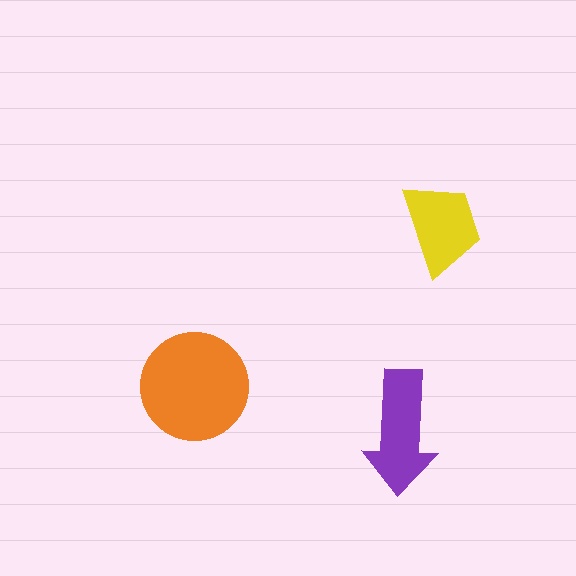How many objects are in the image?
There are 3 objects in the image.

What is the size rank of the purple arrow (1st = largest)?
2nd.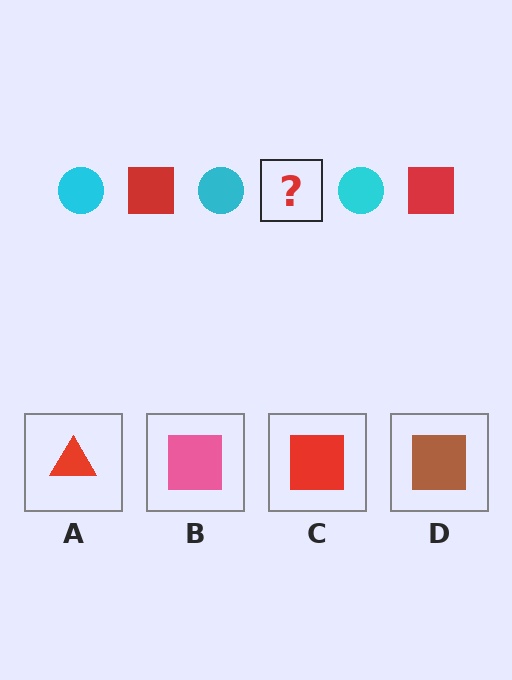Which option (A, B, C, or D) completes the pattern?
C.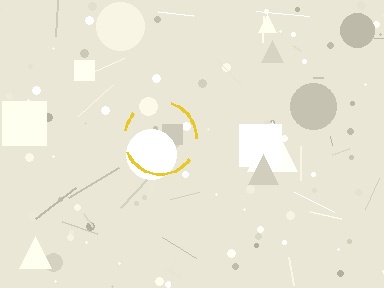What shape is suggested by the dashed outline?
The dashed outline suggests a circle.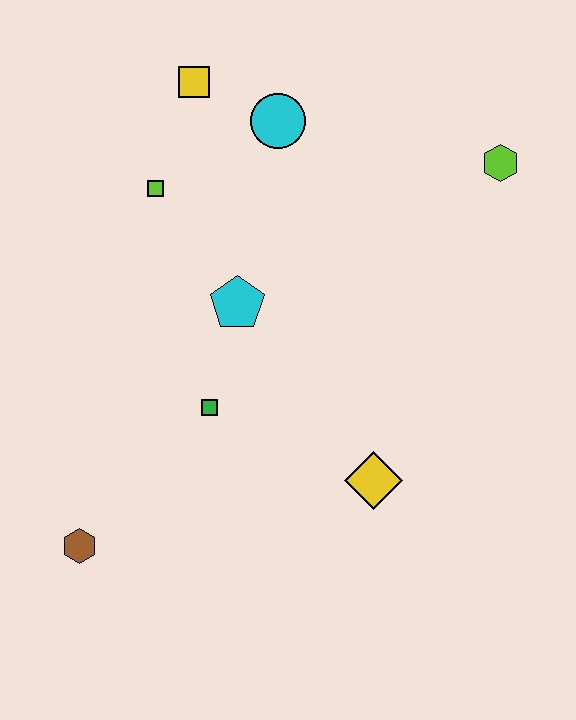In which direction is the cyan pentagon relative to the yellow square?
The cyan pentagon is below the yellow square.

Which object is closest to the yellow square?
The cyan circle is closest to the yellow square.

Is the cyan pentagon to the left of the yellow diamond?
Yes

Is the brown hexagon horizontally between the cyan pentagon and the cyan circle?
No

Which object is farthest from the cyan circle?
The brown hexagon is farthest from the cyan circle.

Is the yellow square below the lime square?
No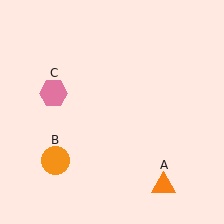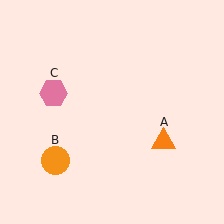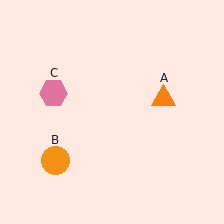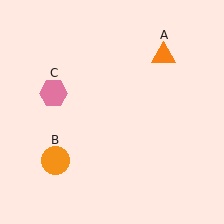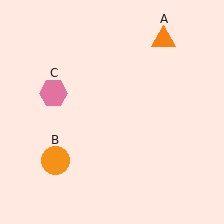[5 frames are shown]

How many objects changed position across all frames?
1 object changed position: orange triangle (object A).